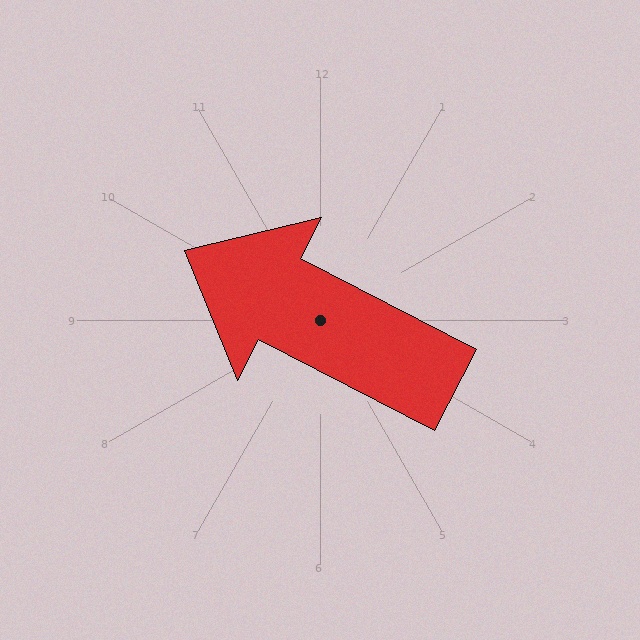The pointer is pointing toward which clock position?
Roughly 10 o'clock.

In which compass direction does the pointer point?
Northwest.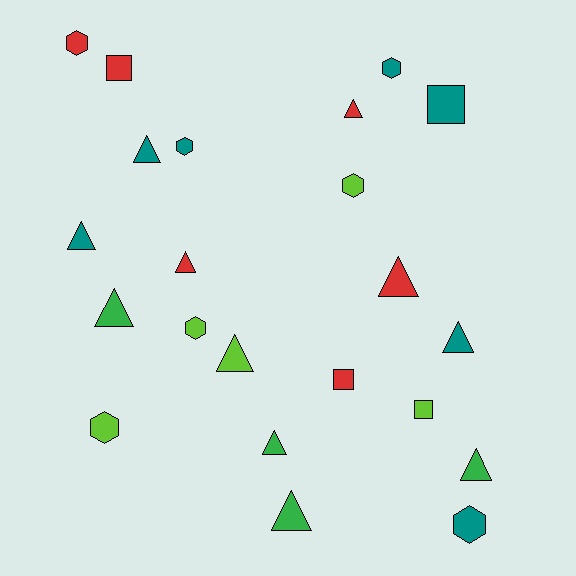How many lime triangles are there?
There is 1 lime triangle.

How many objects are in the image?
There are 22 objects.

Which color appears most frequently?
Teal, with 7 objects.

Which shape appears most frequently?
Triangle, with 11 objects.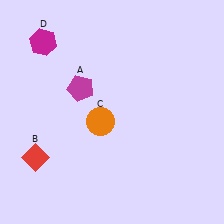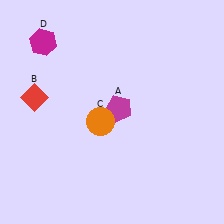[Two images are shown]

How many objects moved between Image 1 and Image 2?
2 objects moved between the two images.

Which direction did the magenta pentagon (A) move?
The magenta pentagon (A) moved right.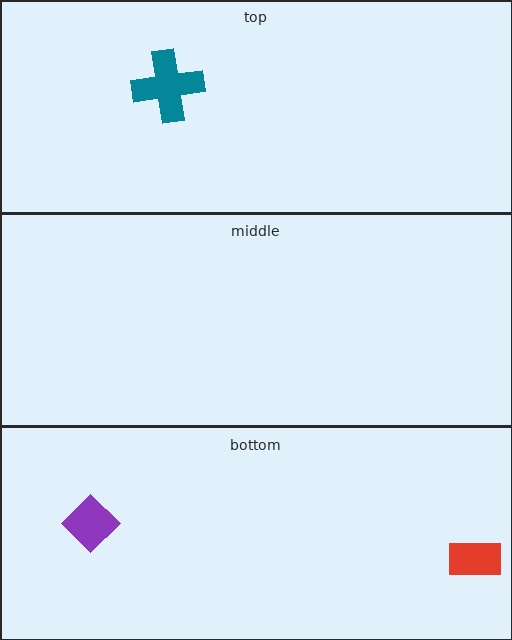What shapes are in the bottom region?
The red rectangle, the purple diamond.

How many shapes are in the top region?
1.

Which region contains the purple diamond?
The bottom region.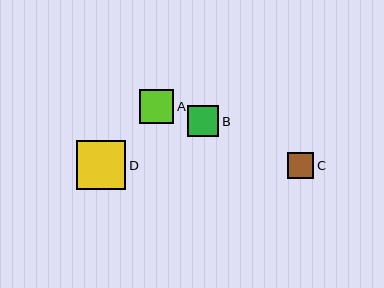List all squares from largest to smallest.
From largest to smallest: D, A, B, C.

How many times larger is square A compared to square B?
Square A is approximately 1.1 times the size of square B.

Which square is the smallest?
Square C is the smallest with a size of approximately 26 pixels.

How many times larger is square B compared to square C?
Square B is approximately 1.2 times the size of square C.